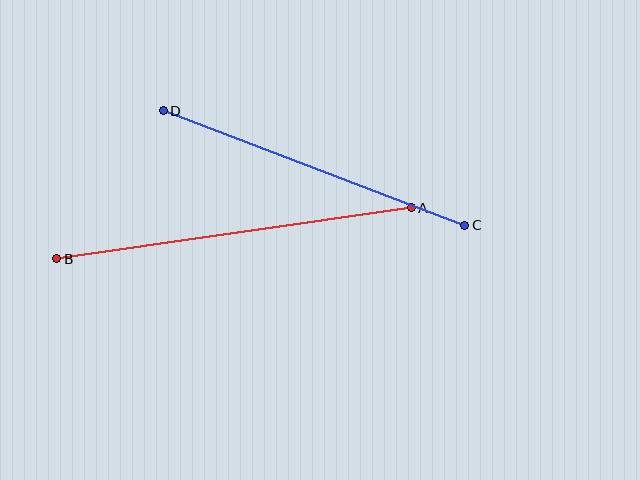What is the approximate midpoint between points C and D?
The midpoint is at approximately (314, 168) pixels.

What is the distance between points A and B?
The distance is approximately 358 pixels.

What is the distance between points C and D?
The distance is approximately 322 pixels.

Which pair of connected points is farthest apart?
Points A and B are farthest apart.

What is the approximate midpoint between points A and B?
The midpoint is at approximately (234, 233) pixels.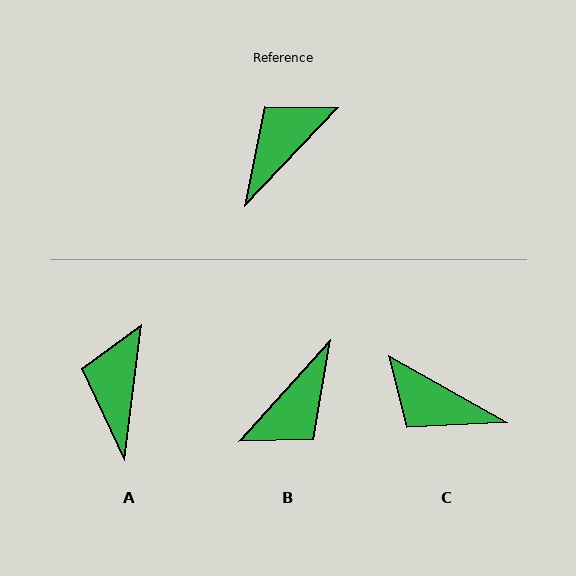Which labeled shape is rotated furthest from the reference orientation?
B, about 178 degrees away.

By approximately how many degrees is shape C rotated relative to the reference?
Approximately 104 degrees counter-clockwise.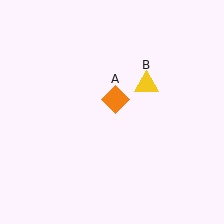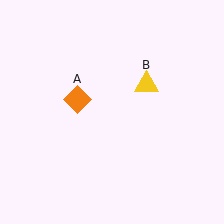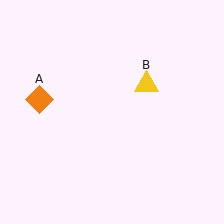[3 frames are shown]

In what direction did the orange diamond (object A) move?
The orange diamond (object A) moved left.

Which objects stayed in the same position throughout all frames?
Yellow triangle (object B) remained stationary.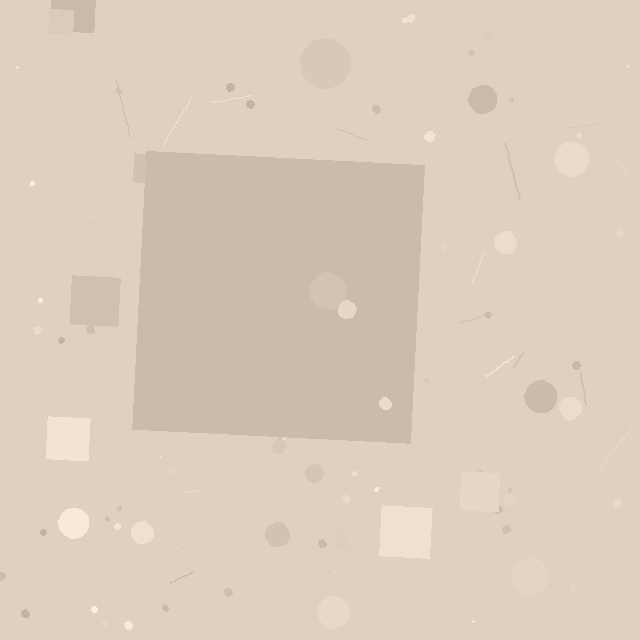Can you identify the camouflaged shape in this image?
The camouflaged shape is a square.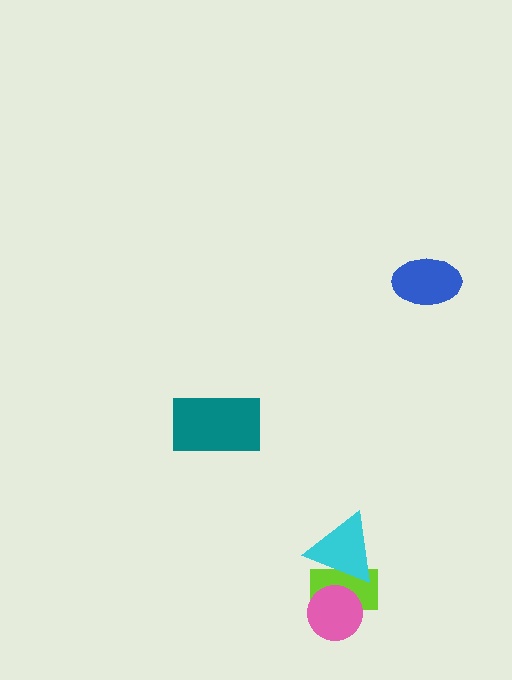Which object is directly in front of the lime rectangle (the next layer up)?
The pink circle is directly in front of the lime rectangle.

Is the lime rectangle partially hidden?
Yes, it is partially covered by another shape.